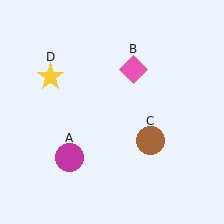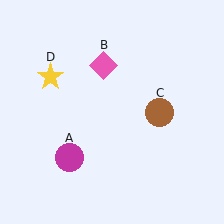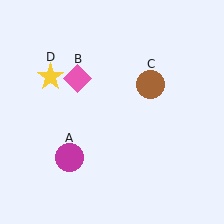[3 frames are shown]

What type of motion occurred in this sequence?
The pink diamond (object B), brown circle (object C) rotated counterclockwise around the center of the scene.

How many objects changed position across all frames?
2 objects changed position: pink diamond (object B), brown circle (object C).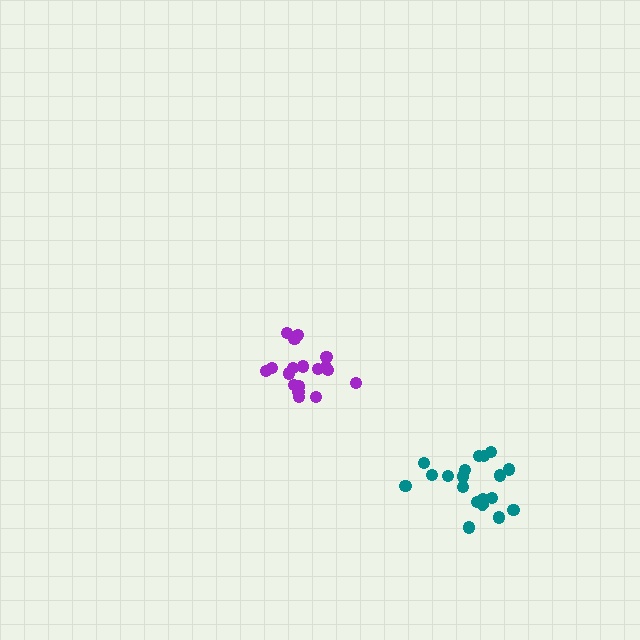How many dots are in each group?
Group 1: 19 dots, Group 2: 20 dots (39 total).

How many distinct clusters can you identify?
There are 2 distinct clusters.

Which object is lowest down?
The teal cluster is bottommost.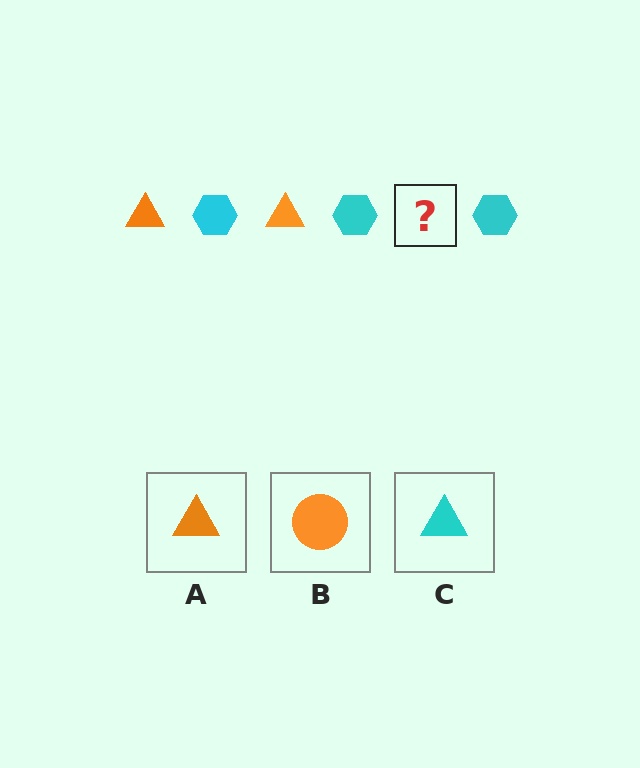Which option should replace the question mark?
Option A.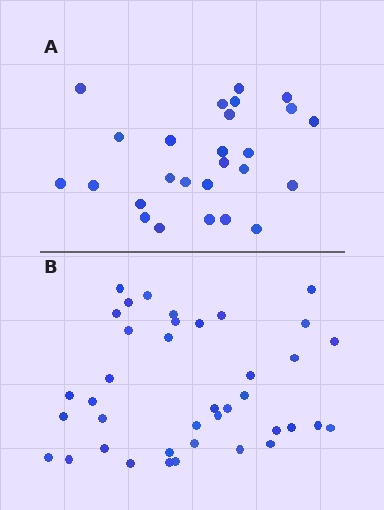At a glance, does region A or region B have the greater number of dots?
Region B (the bottom region) has more dots.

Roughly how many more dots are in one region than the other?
Region B has approximately 15 more dots than region A.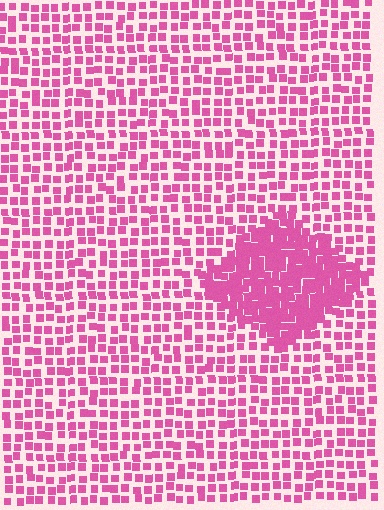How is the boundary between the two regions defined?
The boundary is defined by a change in element density (approximately 2.1x ratio). All elements are the same color, size, and shape.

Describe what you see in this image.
The image contains small pink elements arranged at two different densities. A diamond-shaped region is visible where the elements are more densely packed than the surrounding area.